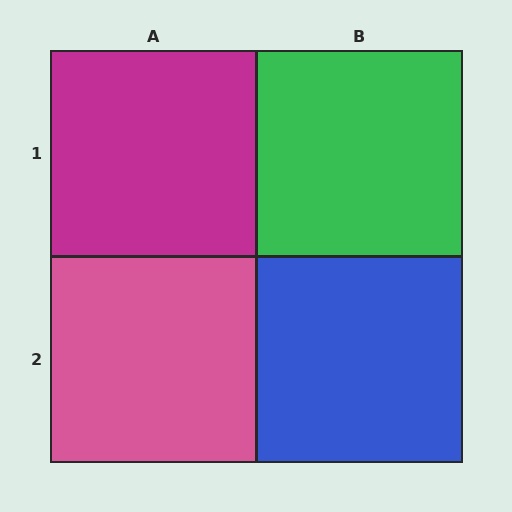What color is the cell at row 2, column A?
Pink.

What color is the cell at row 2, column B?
Blue.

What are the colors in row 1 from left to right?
Magenta, green.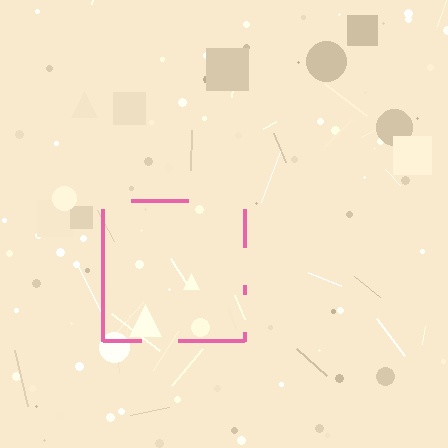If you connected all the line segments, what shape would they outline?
They would outline a square.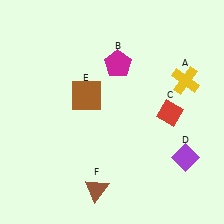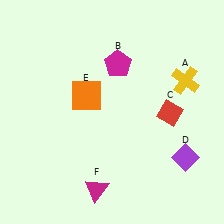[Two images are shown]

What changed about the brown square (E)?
In Image 1, E is brown. In Image 2, it changed to orange.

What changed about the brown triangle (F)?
In Image 1, F is brown. In Image 2, it changed to magenta.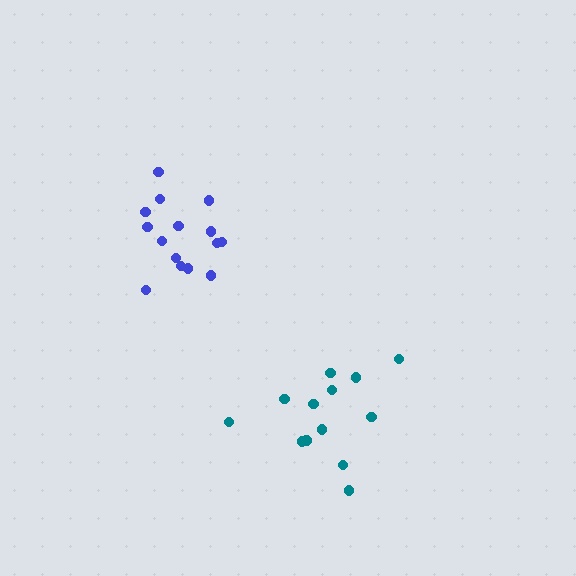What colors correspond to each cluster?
The clusters are colored: teal, blue.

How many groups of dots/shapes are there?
There are 2 groups.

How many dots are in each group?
Group 1: 13 dots, Group 2: 15 dots (28 total).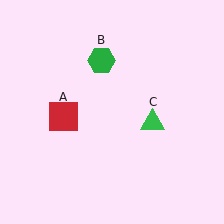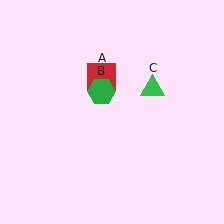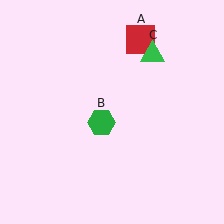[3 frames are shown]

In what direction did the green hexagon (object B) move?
The green hexagon (object B) moved down.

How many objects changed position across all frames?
3 objects changed position: red square (object A), green hexagon (object B), green triangle (object C).